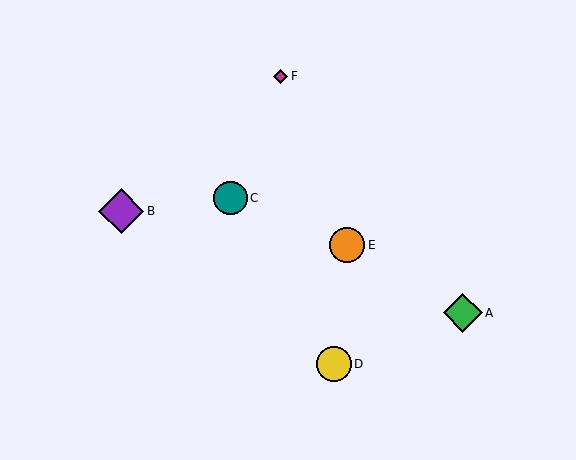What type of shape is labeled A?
Shape A is a green diamond.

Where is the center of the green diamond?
The center of the green diamond is at (463, 313).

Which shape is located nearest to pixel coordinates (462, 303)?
The green diamond (labeled A) at (463, 313) is nearest to that location.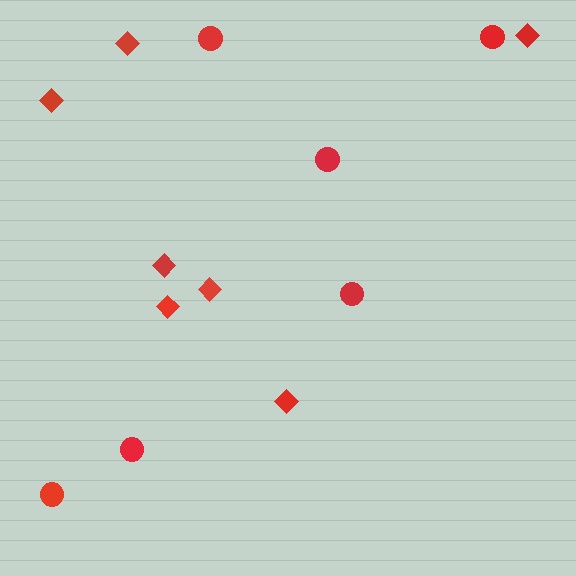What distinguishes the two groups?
There are 2 groups: one group of diamonds (7) and one group of circles (6).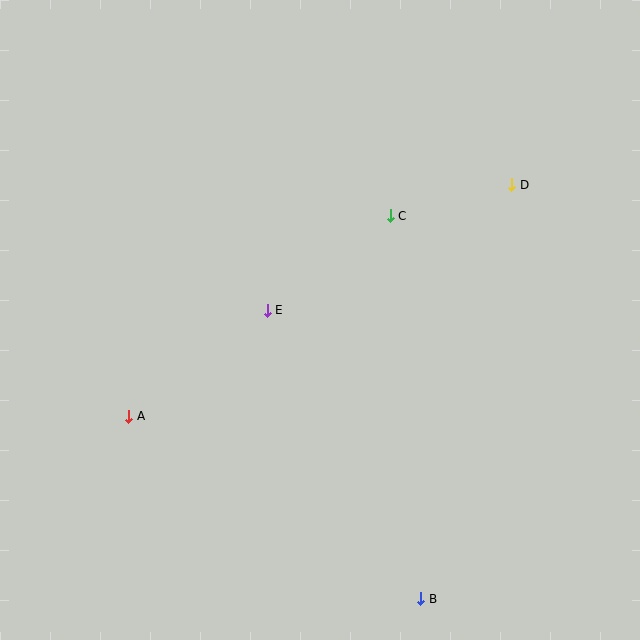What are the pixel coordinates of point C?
Point C is at (390, 216).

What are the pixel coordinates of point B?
Point B is at (421, 599).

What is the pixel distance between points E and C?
The distance between E and C is 155 pixels.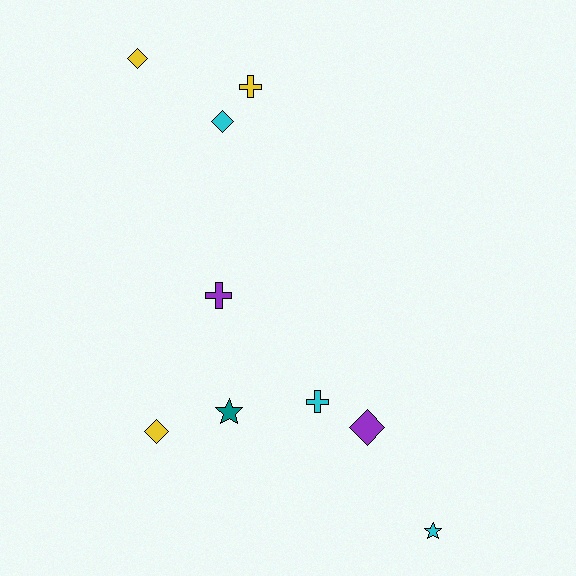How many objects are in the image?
There are 9 objects.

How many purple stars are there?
There are no purple stars.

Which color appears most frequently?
Yellow, with 3 objects.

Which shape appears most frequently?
Diamond, with 4 objects.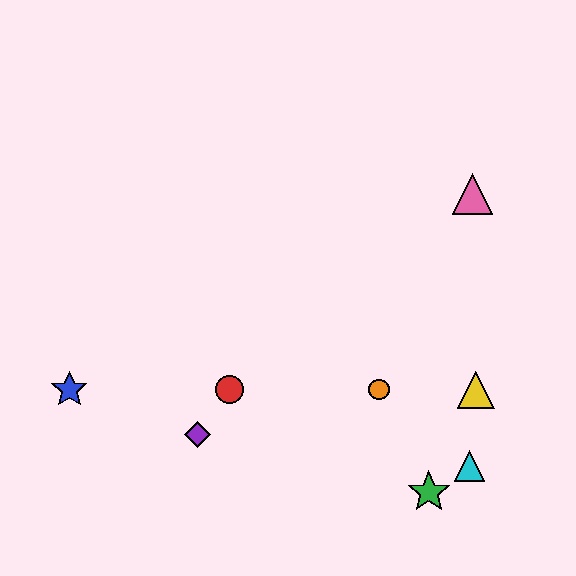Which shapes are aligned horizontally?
The red circle, the blue star, the yellow triangle, the orange circle are aligned horizontally.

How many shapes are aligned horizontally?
4 shapes (the red circle, the blue star, the yellow triangle, the orange circle) are aligned horizontally.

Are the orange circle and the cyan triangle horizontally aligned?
No, the orange circle is at y≈390 and the cyan triangle is at y≈466.